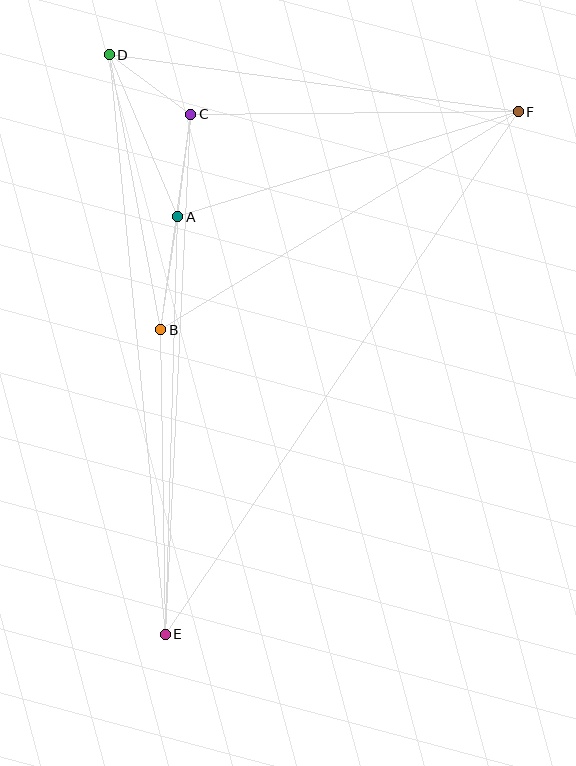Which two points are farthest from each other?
Points E and F are farthest from each other.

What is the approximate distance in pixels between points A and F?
The distance between A and F is approximately 356 pixels.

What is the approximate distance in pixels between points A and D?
The distance between A and D is approximately 176 pixels.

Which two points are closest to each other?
Points C and D are closest to each other.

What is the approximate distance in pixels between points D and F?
The distance between D and F is approximately 413 pixels.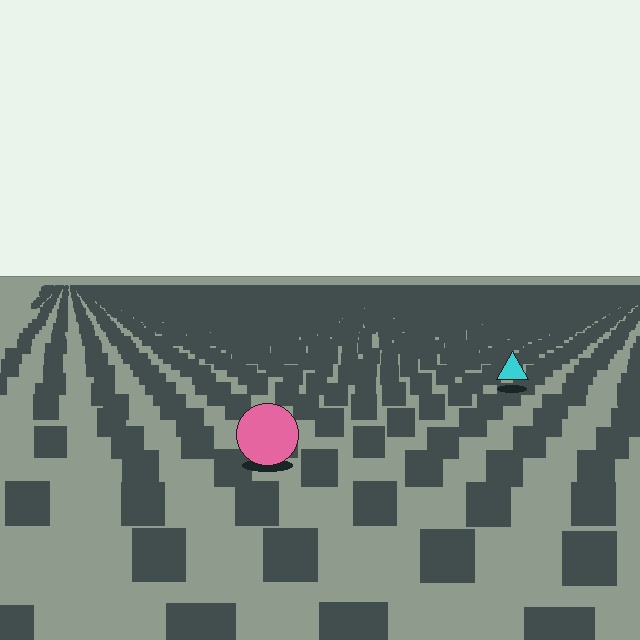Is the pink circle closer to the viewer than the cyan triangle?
Yes. The pink circle is closer — you can tell from the texture gradient: the ground texture is coarser near it.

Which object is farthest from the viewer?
The cyan triangle is farthest from the viewer. It appears smaller and the ground texture around it is denser.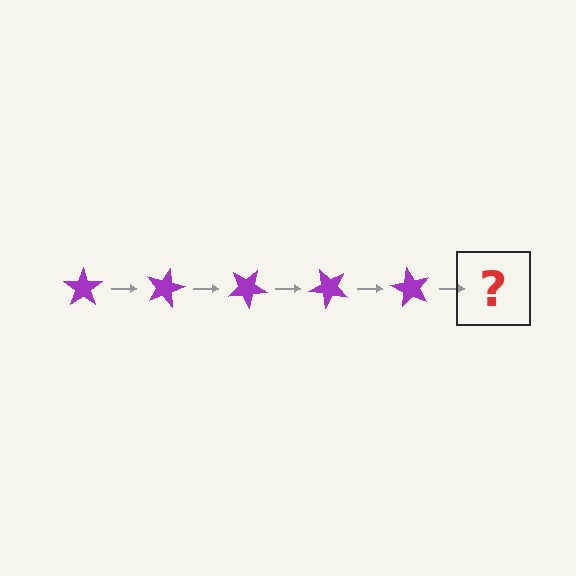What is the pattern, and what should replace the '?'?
The pattern is that the star rotates 15 degrees each step. The '?' should be a purple star rotated 75 degrees.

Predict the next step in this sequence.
The next step is a purple star rotated 75 degrees.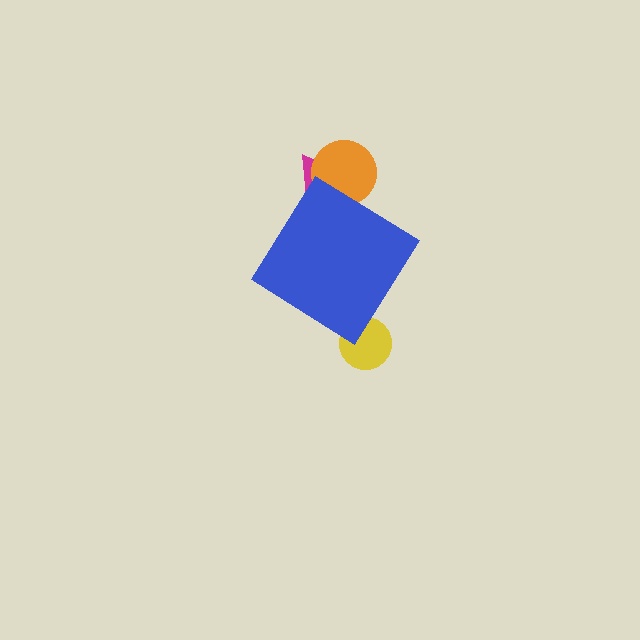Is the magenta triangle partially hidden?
Yes, the magenta triangle is partially hidden behind the blue diamond.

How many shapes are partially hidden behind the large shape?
3 shapes are partially hidden.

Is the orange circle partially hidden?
Yes, the orange circle is partially hidden behind the blue diamond.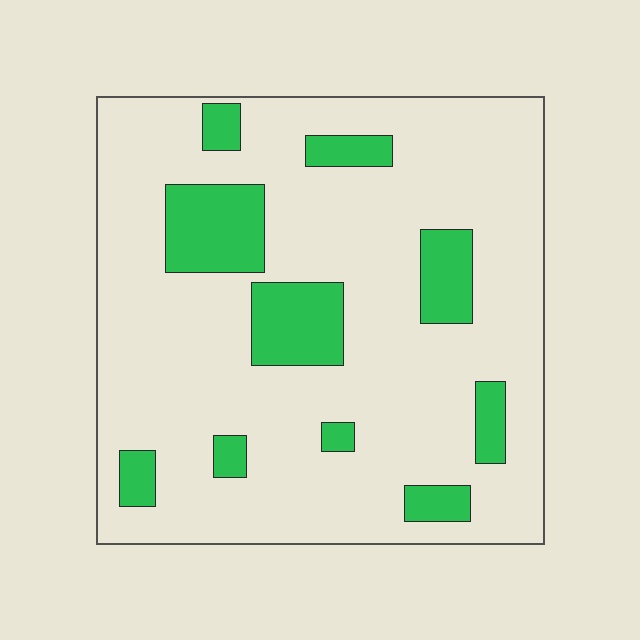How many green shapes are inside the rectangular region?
10.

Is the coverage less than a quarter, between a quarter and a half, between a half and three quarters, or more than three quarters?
Less than a quarter.